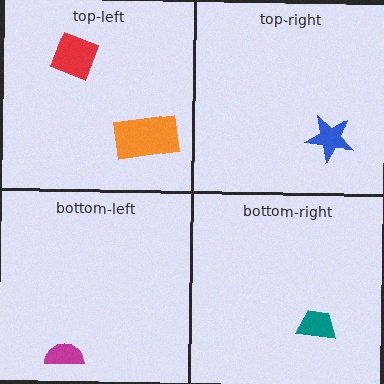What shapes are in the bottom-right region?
The teal trapezoid.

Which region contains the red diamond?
The top-left region.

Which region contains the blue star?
The top-right region.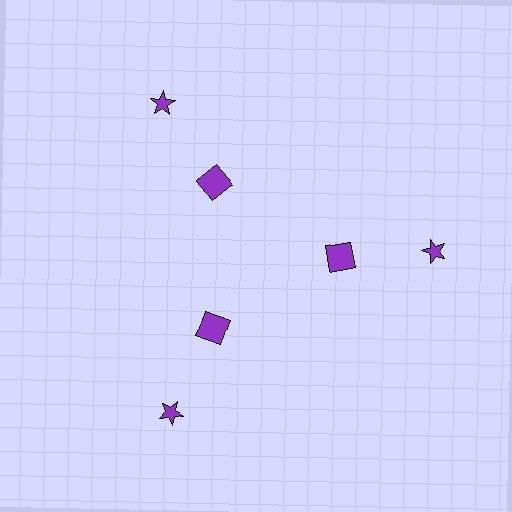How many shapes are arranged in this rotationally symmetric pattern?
There are 6 shapes, arranged in 3 groups of 2.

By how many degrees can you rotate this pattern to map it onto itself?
The pattern maps onto itself every 120 degrees of rotation.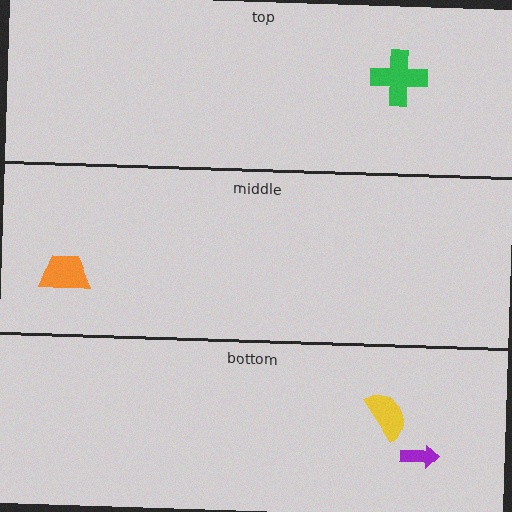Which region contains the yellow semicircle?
The bottom region.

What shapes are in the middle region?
The orange trapezoid.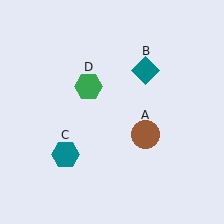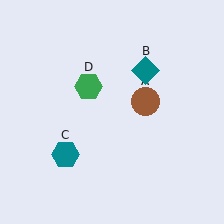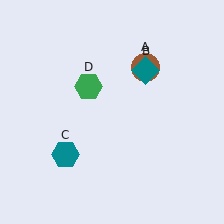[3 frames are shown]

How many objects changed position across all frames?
1 object changed position: brown circle (object A).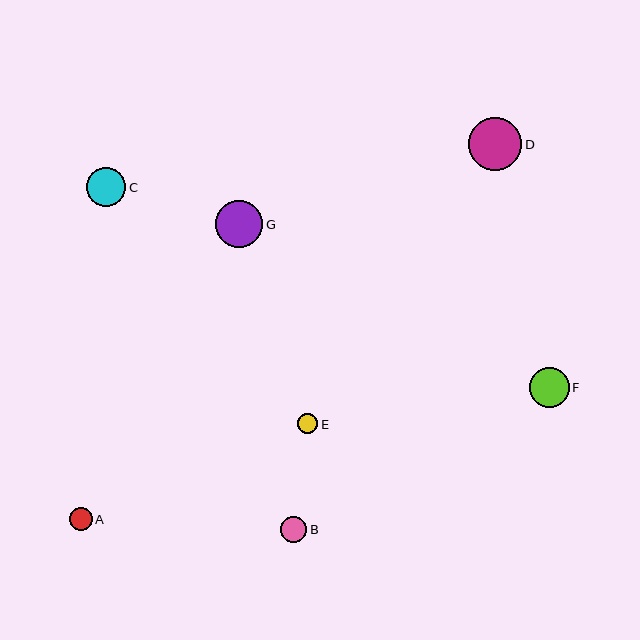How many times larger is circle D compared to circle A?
Circle D is approximately 2.3 times the size of circle A.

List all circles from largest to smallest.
From largest to smallest: D, G, F, C, B, A, E.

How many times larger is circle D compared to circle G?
Circle D is approximately 1.1 times the size of circle G.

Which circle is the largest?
Circle D is the largest with a size of approximately 53 pixels.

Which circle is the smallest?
Circle E is the smallest with a size of approximately 20 pixels.